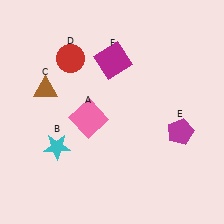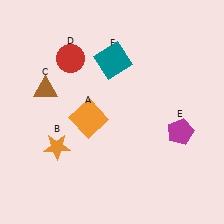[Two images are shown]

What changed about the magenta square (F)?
In Image 1, F is magenta. In Image 2, it changed to teal.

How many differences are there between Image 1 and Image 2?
There are 3 differences between the two images.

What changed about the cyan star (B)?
In Image 1, B is cyan. In Image 2, it changed to orange.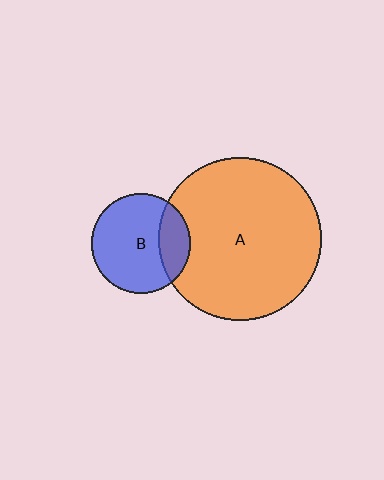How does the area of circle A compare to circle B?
Approximately 2.7 times.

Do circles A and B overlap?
Yes.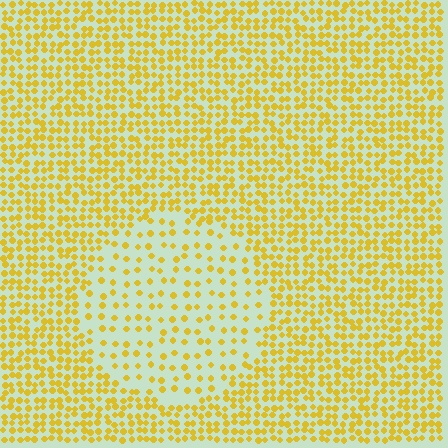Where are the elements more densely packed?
The elements are more densely packed outside the circle boundary.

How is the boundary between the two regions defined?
The boundary is defined by a change in element density (approximately 2.3x ratio). All elements are the same color, size, and shape.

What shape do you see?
I see a circle.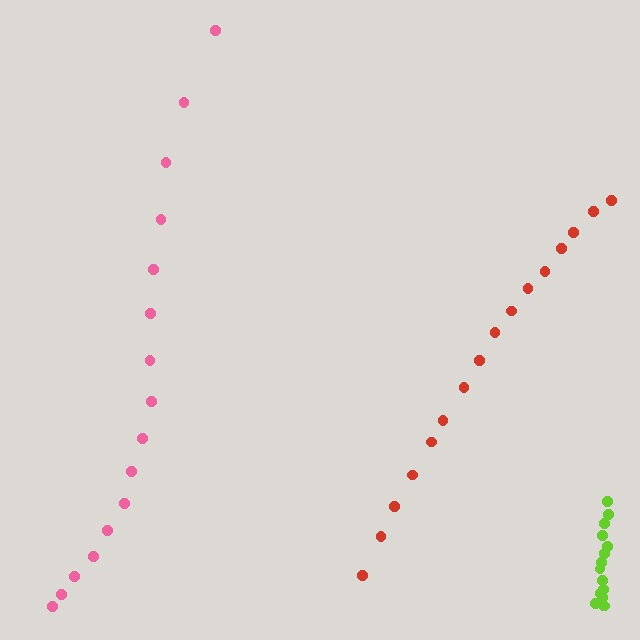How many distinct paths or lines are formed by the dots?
There are 3 distinct paths.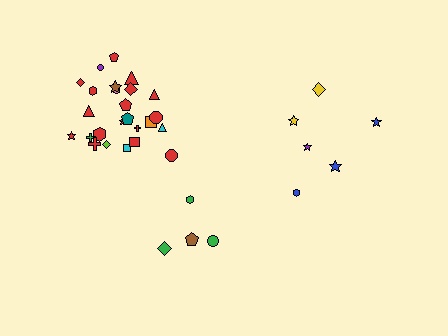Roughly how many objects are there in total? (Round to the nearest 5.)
Roughly 35 objects in total.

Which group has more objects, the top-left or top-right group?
The top-left group.